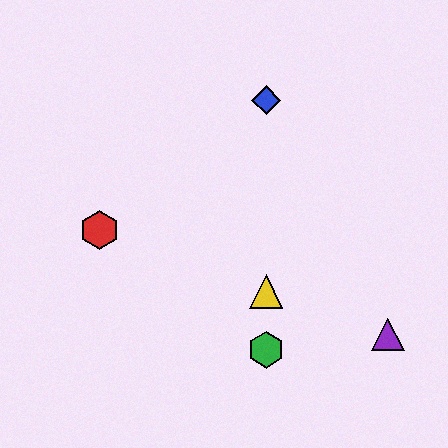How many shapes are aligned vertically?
3 shapes (the blue diamond, the green hexagon, the yellow triangle) are aligned vertically.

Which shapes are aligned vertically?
The blue diamond, the green hexagon, the yellow triangle are aligned vertically.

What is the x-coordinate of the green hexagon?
The green hexagon is at x≈266.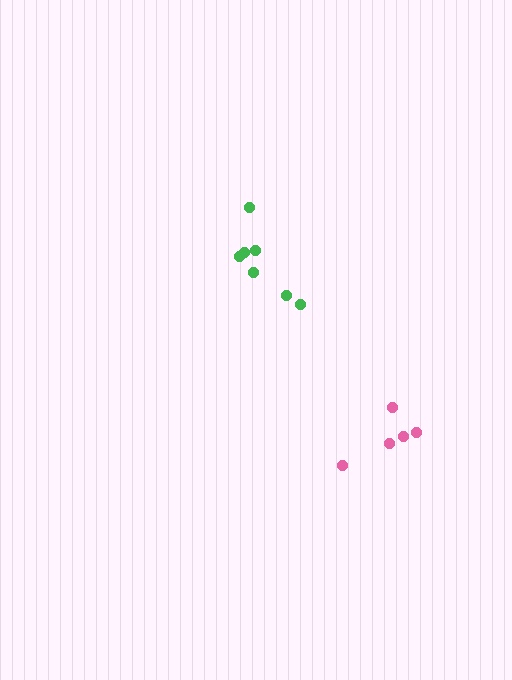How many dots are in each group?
Group 1: 7 dots, Group 2: 5 dots (12 total).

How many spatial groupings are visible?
There are 2 spatial groupings.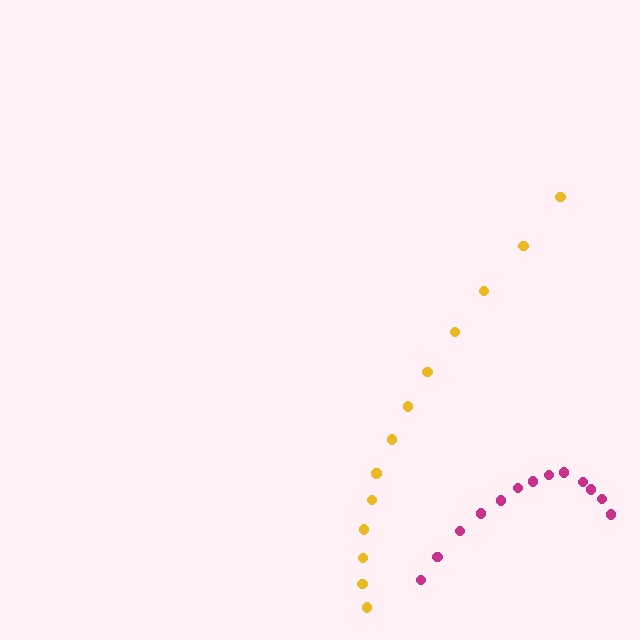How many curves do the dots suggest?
There are 2 distinct paths.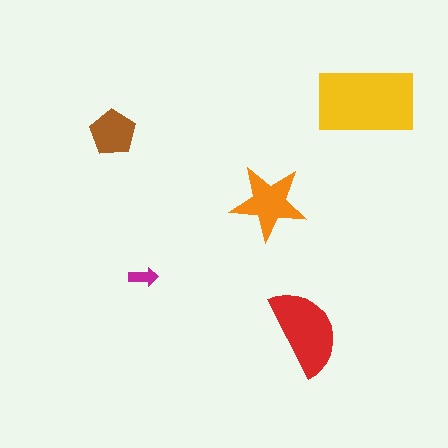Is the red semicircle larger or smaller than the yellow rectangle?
Smaller.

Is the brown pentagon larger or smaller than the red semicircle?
Smaller.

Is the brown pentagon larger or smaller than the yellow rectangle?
Smaller.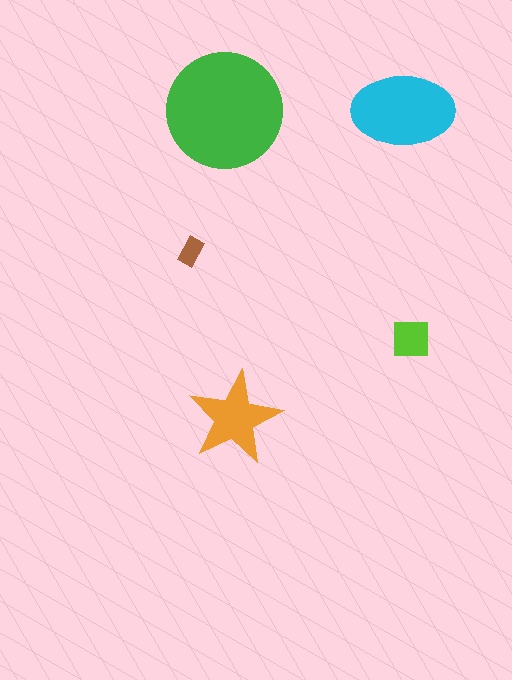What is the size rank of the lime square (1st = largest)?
4th.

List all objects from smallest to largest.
The brown rectangle, the lime square, the orange star, the cyan ellipse, the green circle.